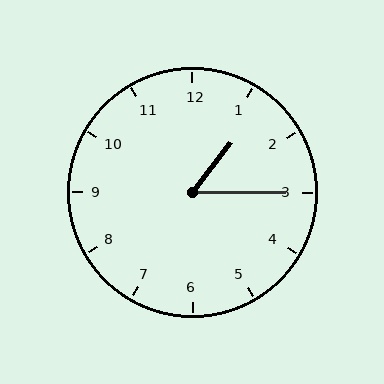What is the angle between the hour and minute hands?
Approximately 52 degrees.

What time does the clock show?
1:15.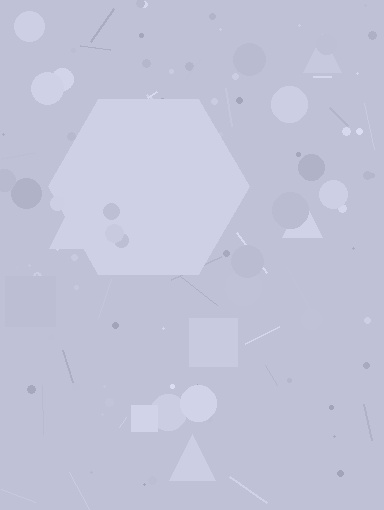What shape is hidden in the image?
A hexagon is hidden in the image.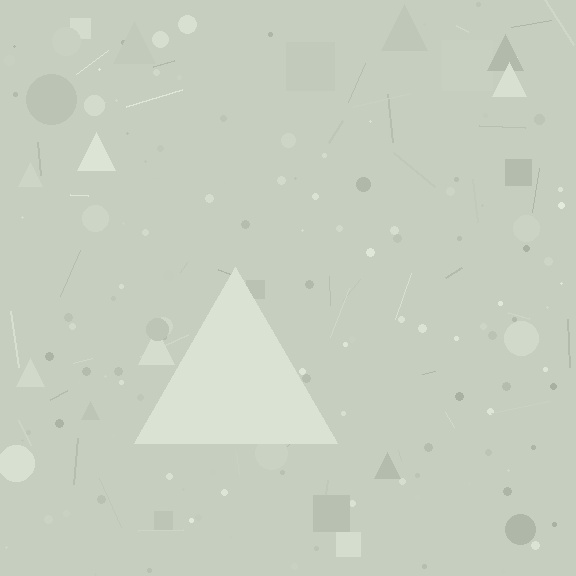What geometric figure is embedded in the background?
A triangle is embedded in the background.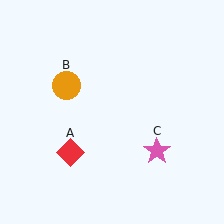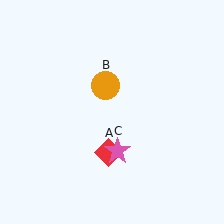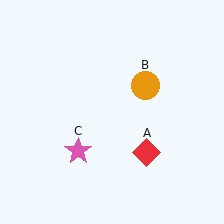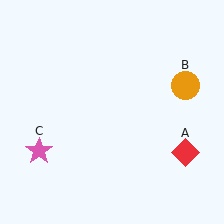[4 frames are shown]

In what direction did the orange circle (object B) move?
The orange circle (object B) moved right.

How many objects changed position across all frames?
3 objects changed position: red diamond (object A), orange circle (object B), pink star (object C).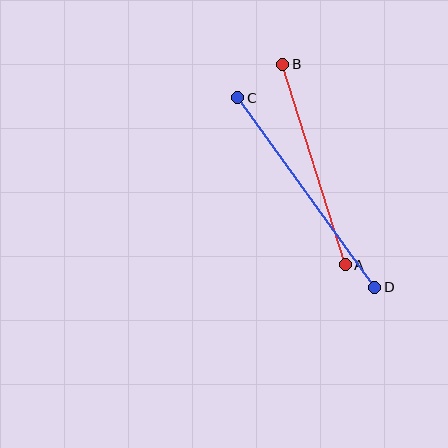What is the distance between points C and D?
The distance is approximately 234 pixels.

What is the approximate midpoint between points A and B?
The midpoint is at approximately (314, 164) pixels.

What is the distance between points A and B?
The distance is approximately 210 pixels.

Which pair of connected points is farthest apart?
Points C and D are farthest apart.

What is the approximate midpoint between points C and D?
The midpoint is at approximately (306, 193) pixels.